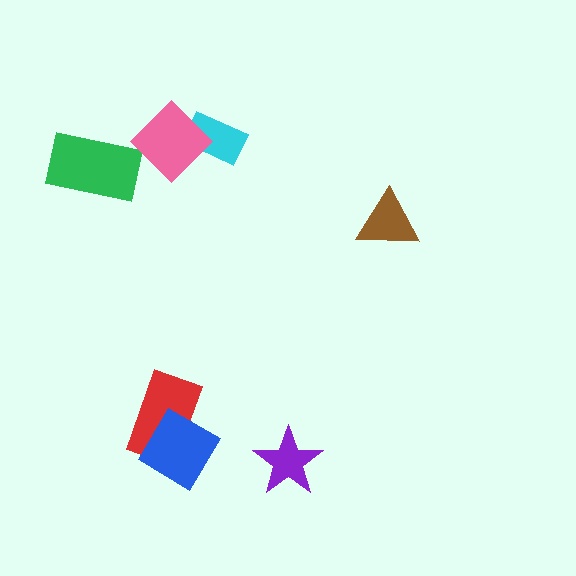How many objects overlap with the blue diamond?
1 object overlaps with the blue diamond.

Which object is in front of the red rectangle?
The blue diamond is in front of the red rectangle.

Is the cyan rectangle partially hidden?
Yes, it is partially covered by another shape.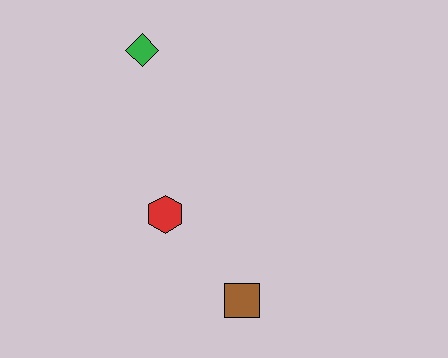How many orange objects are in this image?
There are no orange objects.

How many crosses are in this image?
There are no crosses.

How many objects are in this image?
There are 3 objects.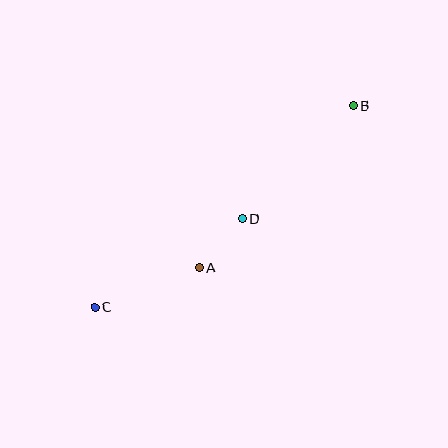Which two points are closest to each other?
Points A and D are closest to each other.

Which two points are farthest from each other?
Points B and C are farthest from each other.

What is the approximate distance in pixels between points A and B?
The distance between A and B is approximately 223 pixels.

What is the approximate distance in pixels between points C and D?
The distance between C and D is approximately 172 pixels.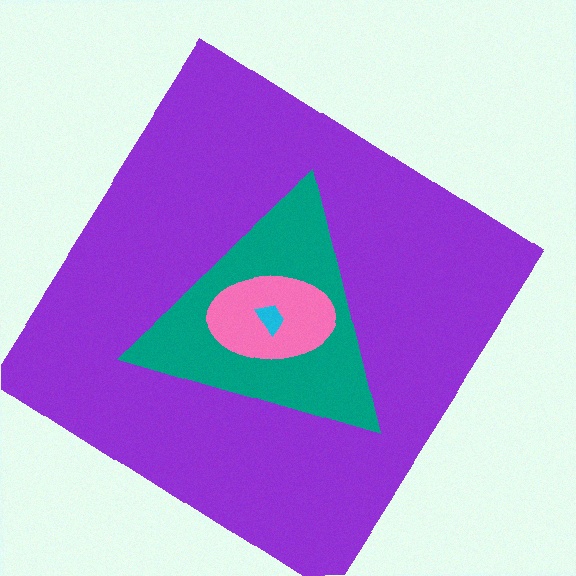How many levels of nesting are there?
4.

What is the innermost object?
The cyan trapezoid.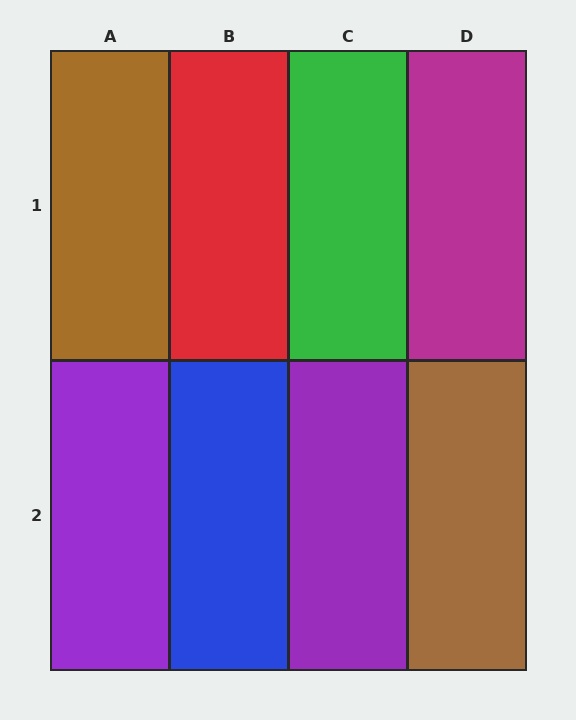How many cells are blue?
1 cell is blue.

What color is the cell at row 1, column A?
Brown.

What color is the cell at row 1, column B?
Red.